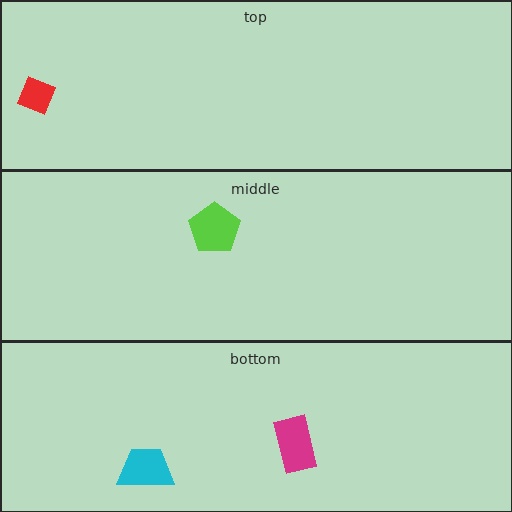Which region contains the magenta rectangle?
The bottom region.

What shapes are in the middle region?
The lime pentagon.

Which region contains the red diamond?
The top region.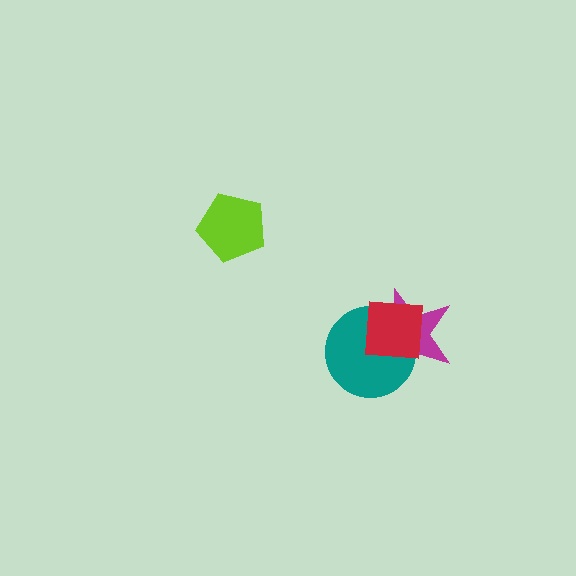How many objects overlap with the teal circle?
2 objects overlap with the teal circle.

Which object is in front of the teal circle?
The red square is in front of the teal circle.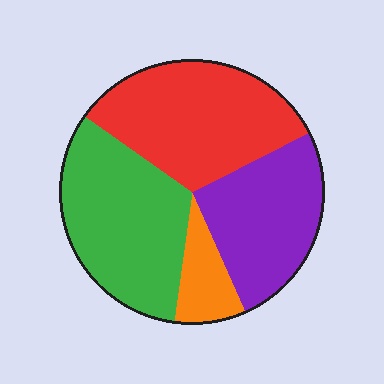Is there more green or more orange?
Green.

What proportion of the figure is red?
Red takes up between a sixth and a third of the figure.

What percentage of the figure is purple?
Purple takes up about one quarter (1/4) of the figure.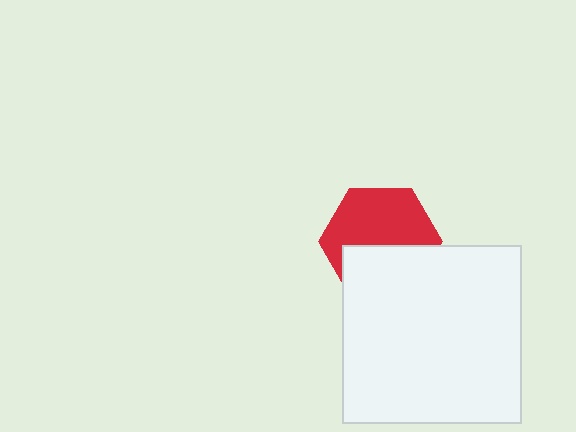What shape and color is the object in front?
The object in front is a white square.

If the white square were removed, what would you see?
You would see the complete red hexagon.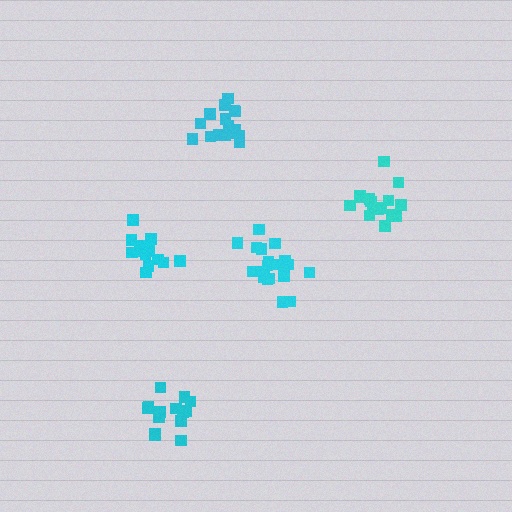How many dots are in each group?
Group 1: 16 dots, Group 2: 14 dots, Group 3: 19 dots, Group 4: 17 dots, Group 5: 17 dots (83 total).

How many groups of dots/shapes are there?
There are 5 groups.